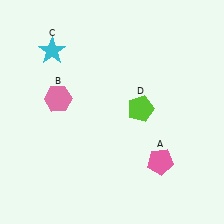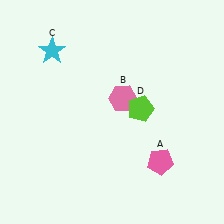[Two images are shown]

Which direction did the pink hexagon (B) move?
The pink hexagon (B) moved right.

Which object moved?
The pink hexagon (B) moved right.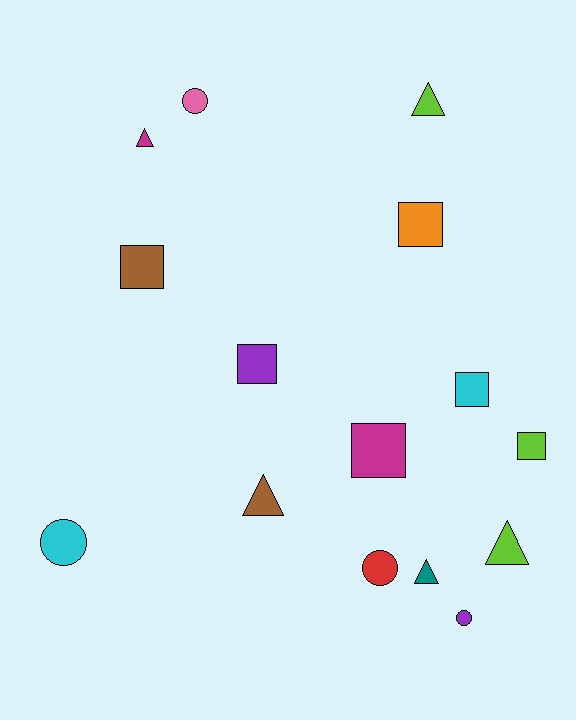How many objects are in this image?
There are 15 objects.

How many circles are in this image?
There are 4 circles.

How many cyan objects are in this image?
There are 2 cyan objects.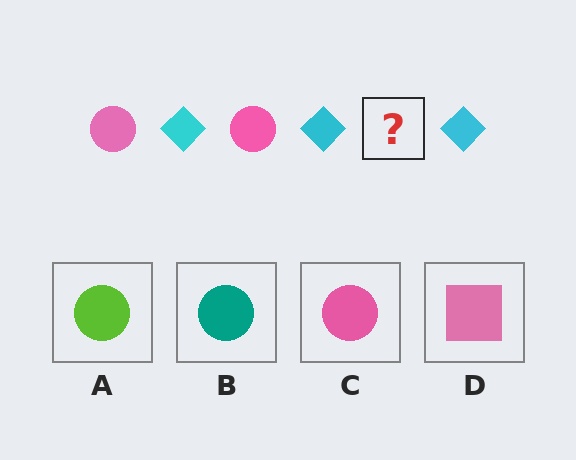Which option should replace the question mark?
Option C.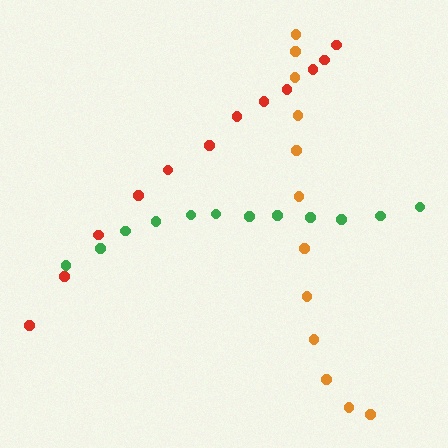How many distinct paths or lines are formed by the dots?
There are 3 distinct paths.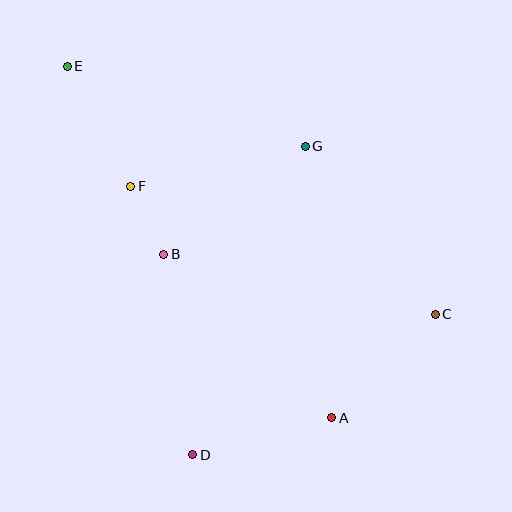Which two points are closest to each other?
Points B and F are closest to each other.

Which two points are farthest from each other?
Points C and E are farthest from each other.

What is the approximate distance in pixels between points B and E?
The distance between B and E is approximately 211 pixels.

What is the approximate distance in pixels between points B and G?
The distance between B and G is approximately 178 pixels.